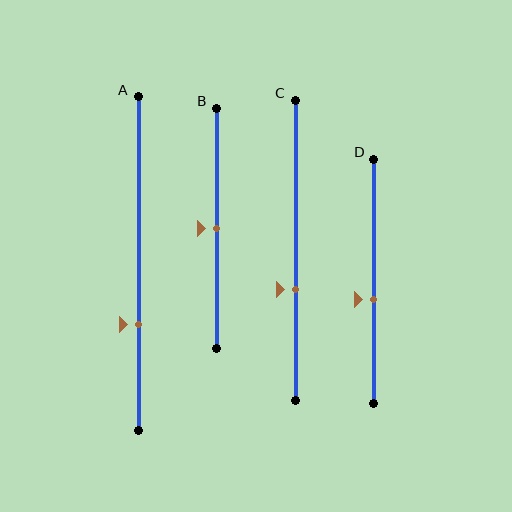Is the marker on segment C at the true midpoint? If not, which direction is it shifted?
No, the marker on segment C is shifted downward by about 13% of the segment length.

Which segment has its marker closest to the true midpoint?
Segment B has its marker closest to the true midpoint.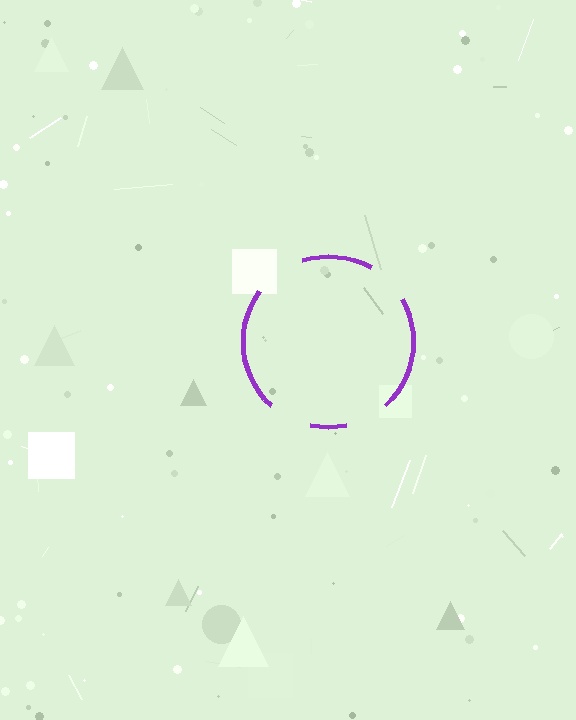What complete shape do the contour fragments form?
The contour fragments form a circle.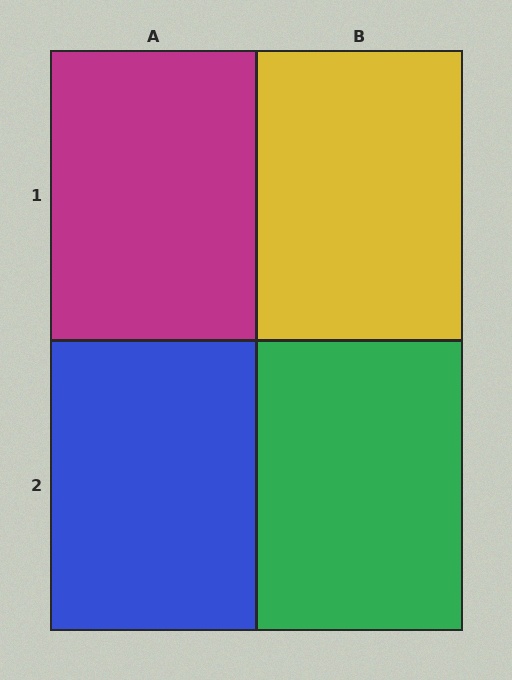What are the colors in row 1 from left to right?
Magenta, yellow.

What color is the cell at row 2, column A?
Blue.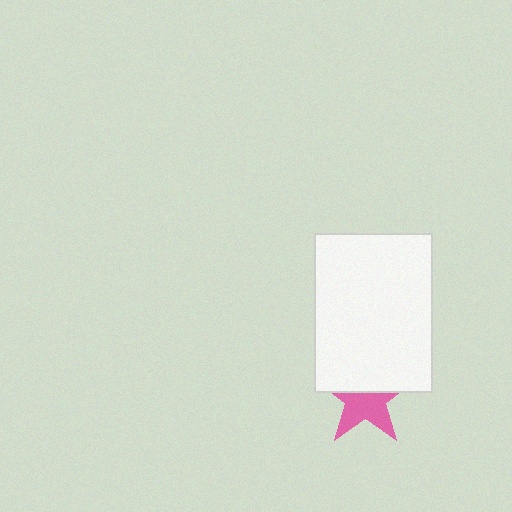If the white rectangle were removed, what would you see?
You would see the complete pink star.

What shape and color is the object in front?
The object in front is a white rectangle.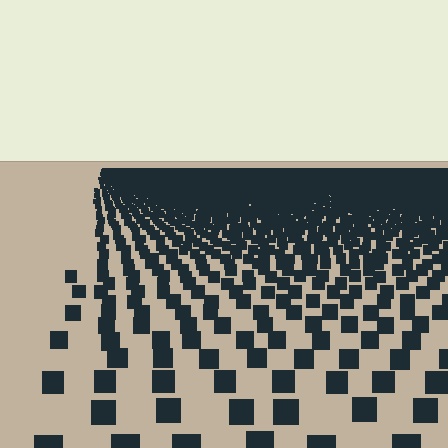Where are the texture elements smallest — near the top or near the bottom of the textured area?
Near the top.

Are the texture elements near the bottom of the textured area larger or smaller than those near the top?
Larger. Near the bottom, elements are closer to the viewer and appear at a bigger on-screen size.